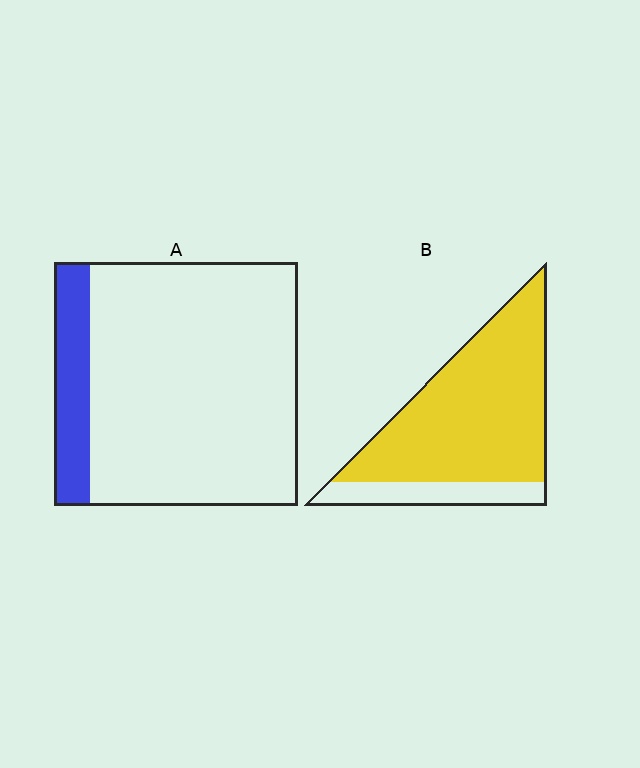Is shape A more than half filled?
No.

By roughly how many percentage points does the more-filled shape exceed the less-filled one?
By roughly 65 percentage points (B over A).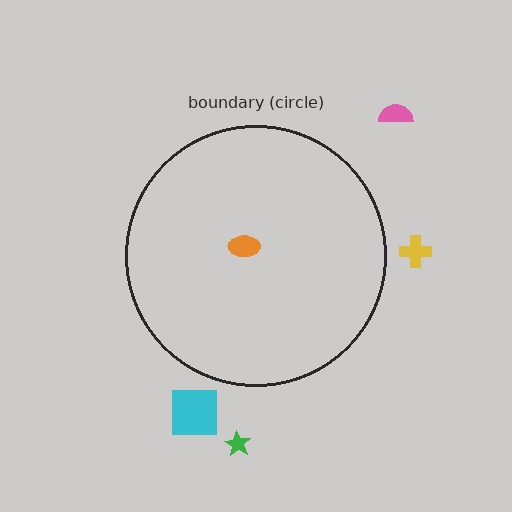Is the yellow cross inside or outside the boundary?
Outside.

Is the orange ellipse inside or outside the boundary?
Inside.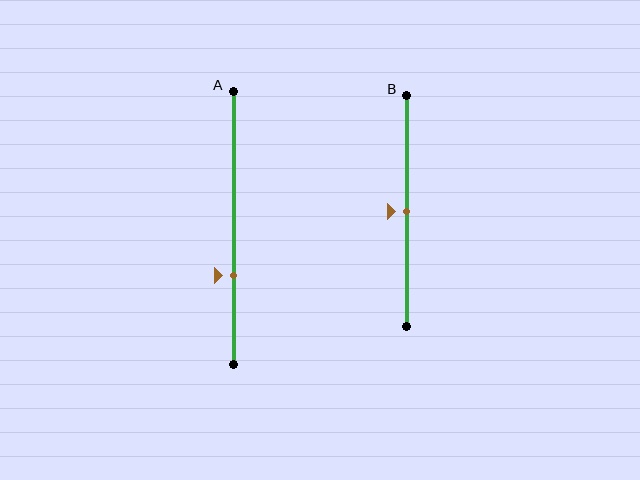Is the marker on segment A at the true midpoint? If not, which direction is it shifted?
No, the marker on segment A is shifted downward by about 17% of the segment length.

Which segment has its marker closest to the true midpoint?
Segment B has its marker closest to the true midpoint.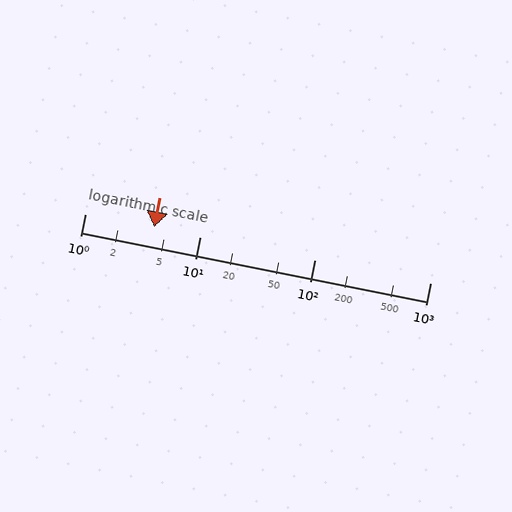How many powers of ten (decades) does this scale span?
The scale spans 3 decades, from 1 to 1000.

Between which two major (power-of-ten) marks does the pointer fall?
The pointer is between 1 and 10.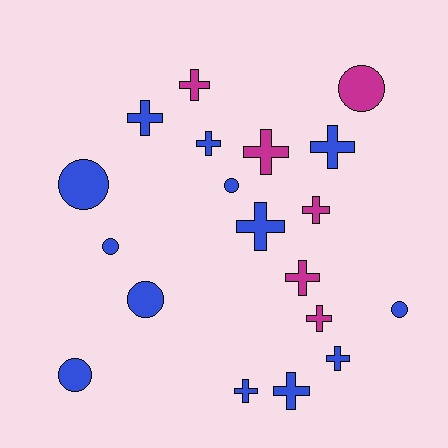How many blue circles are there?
There are 6 blue circles.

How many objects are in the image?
There are 19 objects.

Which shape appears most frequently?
Cross, with 12 objects.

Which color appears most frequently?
Blue, with 13 objects.